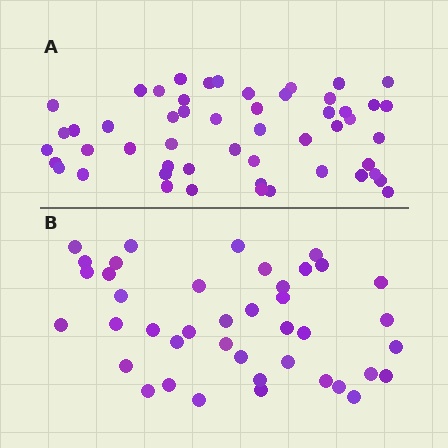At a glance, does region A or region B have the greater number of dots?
Region A (the top region) has more dots.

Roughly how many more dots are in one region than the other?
Region A has roughly 12 or so more dots than region B.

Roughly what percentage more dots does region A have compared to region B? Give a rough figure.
About 25% more.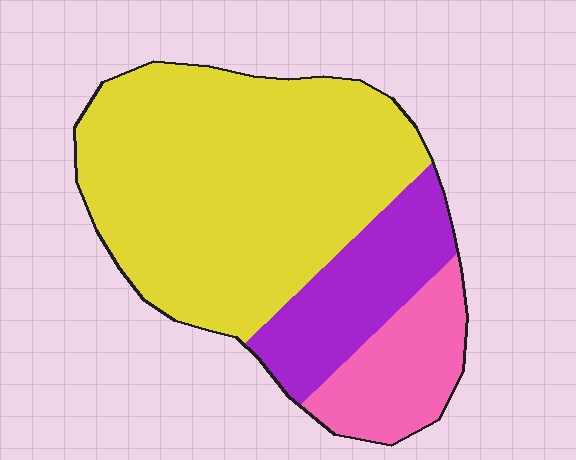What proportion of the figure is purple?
Purple covers about 20% of the figure.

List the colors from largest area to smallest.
From largest to smallest: yellow, purple, pink.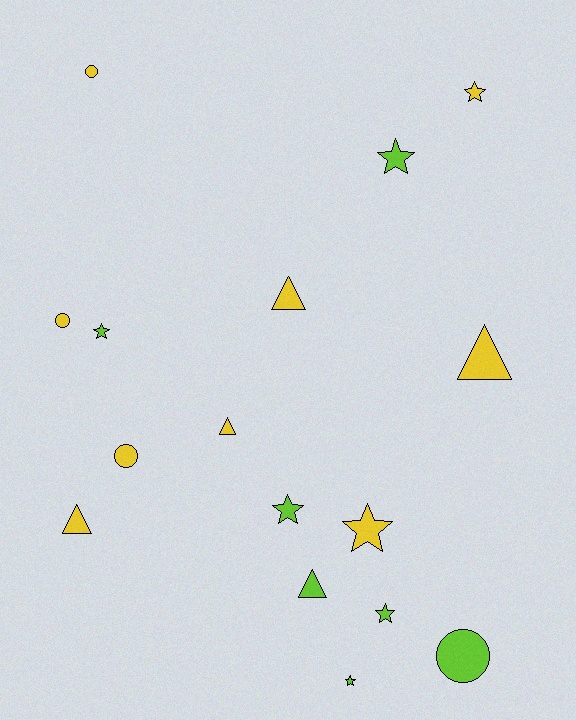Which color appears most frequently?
Yellow, with 9 objects.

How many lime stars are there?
There are 5 lime stars.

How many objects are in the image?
There are 16 objects.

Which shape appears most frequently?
Star, with 7 objects.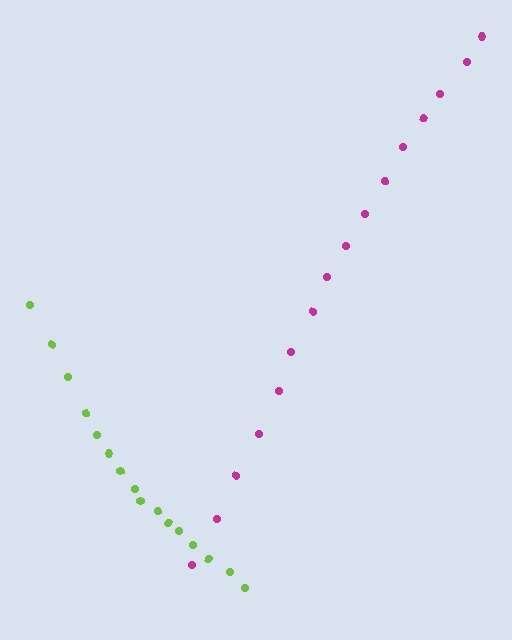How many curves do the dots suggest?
There are 2 distinct paths.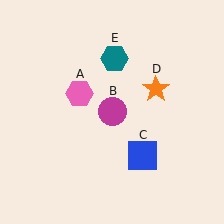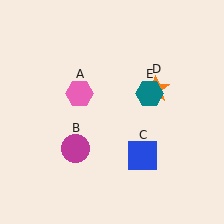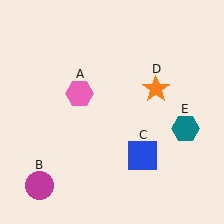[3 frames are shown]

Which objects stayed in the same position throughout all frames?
Pink hexagon (object A) and blue square (object C) and orange star (object D) remained stationary.